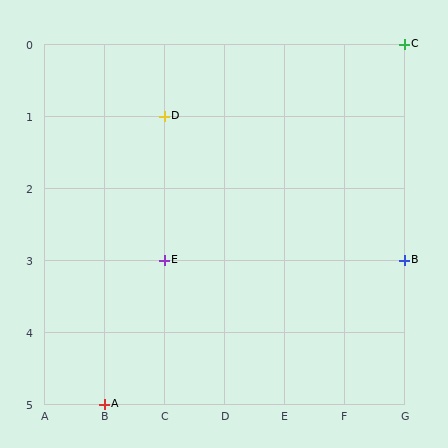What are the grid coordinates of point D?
Point D is at grid coordinates (C, 1).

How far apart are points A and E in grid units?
Points A and E are 1 column and 2 rows apart (about 2.2 grid units diagonally).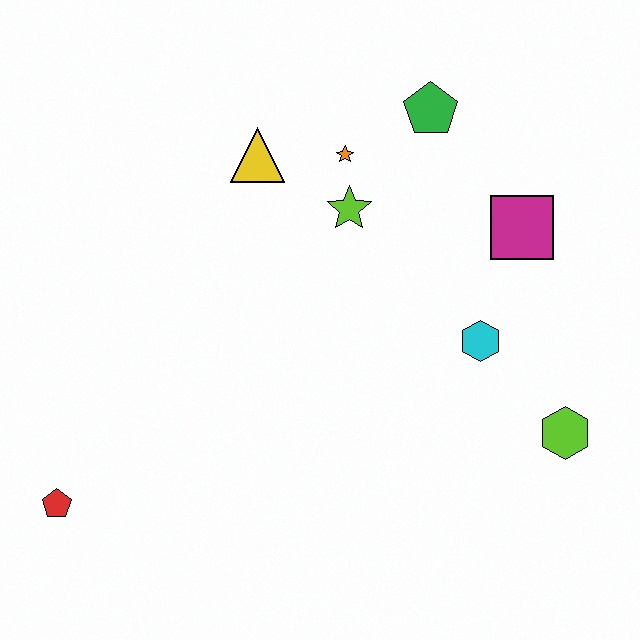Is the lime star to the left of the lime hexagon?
Yes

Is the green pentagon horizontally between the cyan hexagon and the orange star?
Yes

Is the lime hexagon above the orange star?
No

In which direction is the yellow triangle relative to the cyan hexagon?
The yellow triangle is to the left of the cyan hexagon.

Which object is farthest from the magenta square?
The red pentagon is farthest from the magenta square.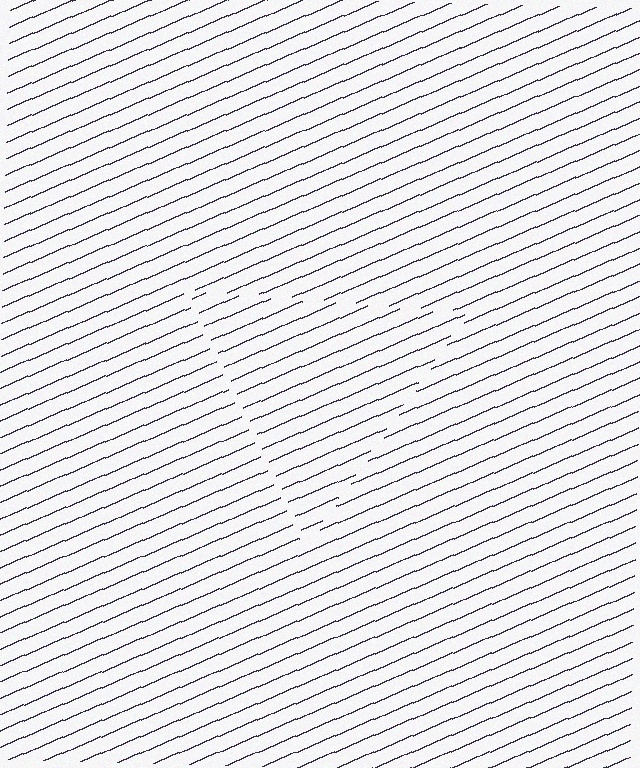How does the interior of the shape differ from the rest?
The interior of the shape contains the same grating, shifted by half a period — the contour is defined by the phase discontinuity where line-ends from the inner and outer gratings abut.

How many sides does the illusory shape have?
3 sides — the line-ends trace a triangle.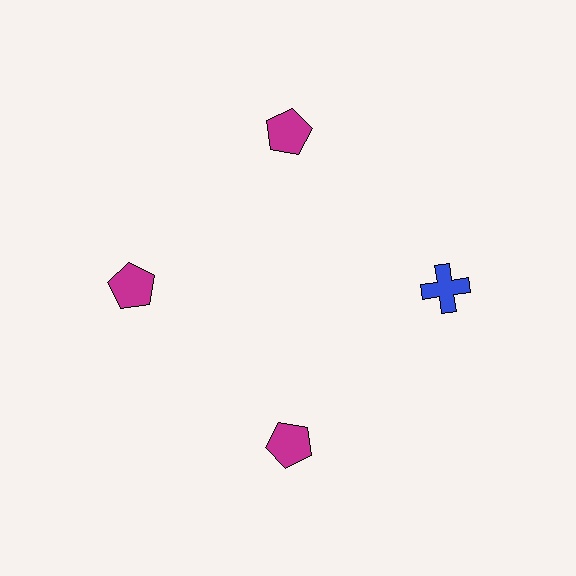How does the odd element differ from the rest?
It differs in both color (blue instead of magenta) and shape (cross instead of pentagon).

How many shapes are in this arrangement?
There are 4 shapes arranged in a ring pattern.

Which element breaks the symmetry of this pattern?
The blue cross at roughly the 3 o'clock position breaks the symmetry. All other shapes are magenta pentagons.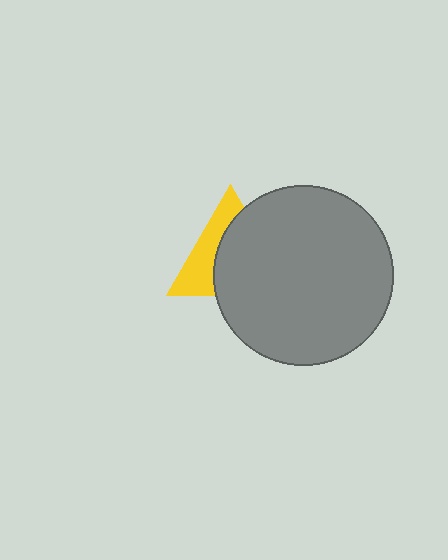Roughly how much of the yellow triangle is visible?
A small part of it is visible (roughly 40%).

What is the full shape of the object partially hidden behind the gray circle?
The partially hidden object is a yellow triangle.